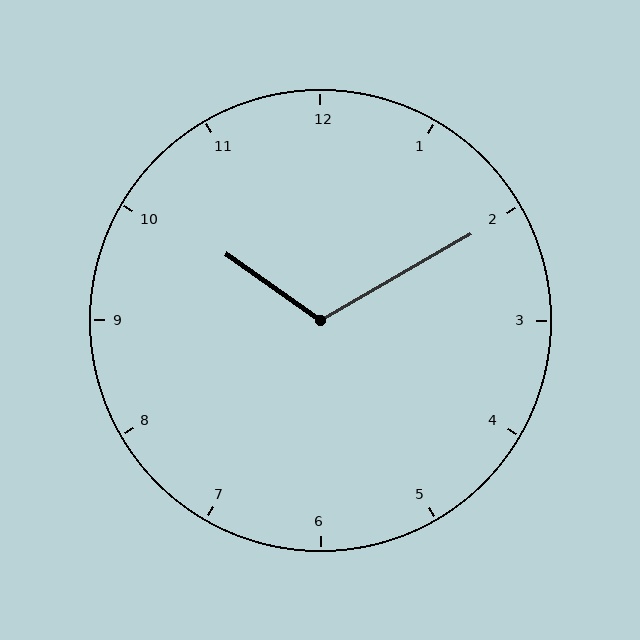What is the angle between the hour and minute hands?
Approximately 115 degrees.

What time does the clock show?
10:10.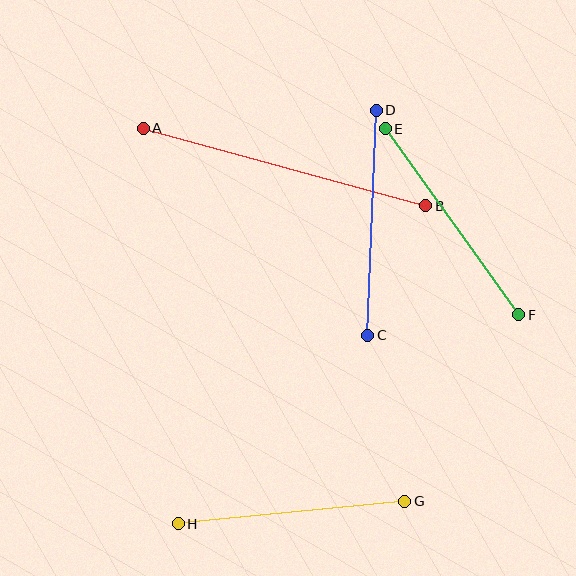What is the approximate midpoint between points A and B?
The midpoint is at approximately (284, 167) pixels.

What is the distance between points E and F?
The distance is approximately 229 pixels.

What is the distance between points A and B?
The distance is approximately 293 pixels.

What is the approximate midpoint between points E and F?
The midpoint is at approximately (452, 222) pixels.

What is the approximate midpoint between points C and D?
The midpoint is at approximately (372, 223) pixels.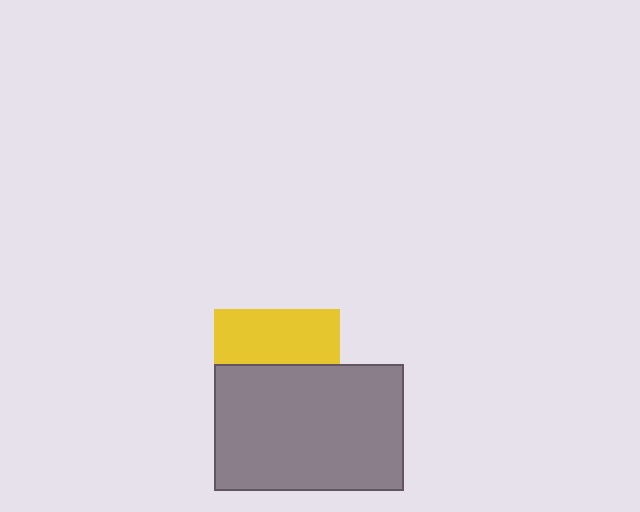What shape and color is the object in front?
The object in front is a gray rectangle.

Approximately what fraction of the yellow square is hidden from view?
Roughly 57% of the yellow square is hidden behind the gray rectangle.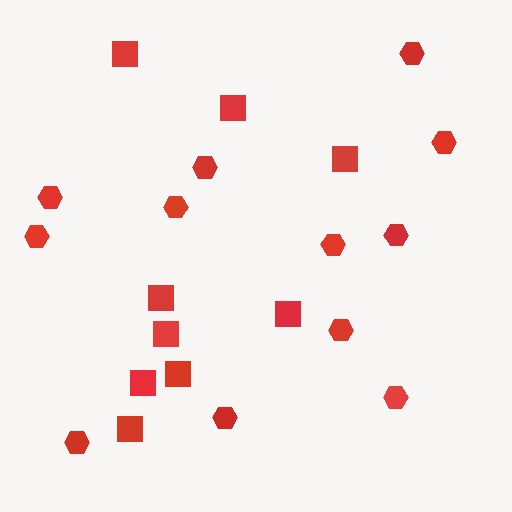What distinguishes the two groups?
There are 2 groups: one group of hexagons (12) and one group of squares (9).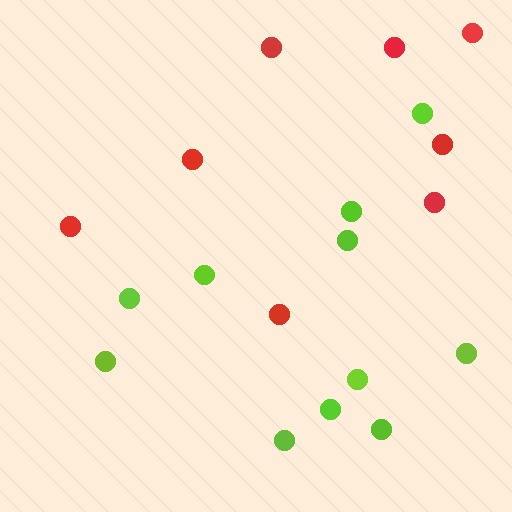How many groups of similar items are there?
There are 2 groups: one group of red circles (8) and one group of lime circles (11).